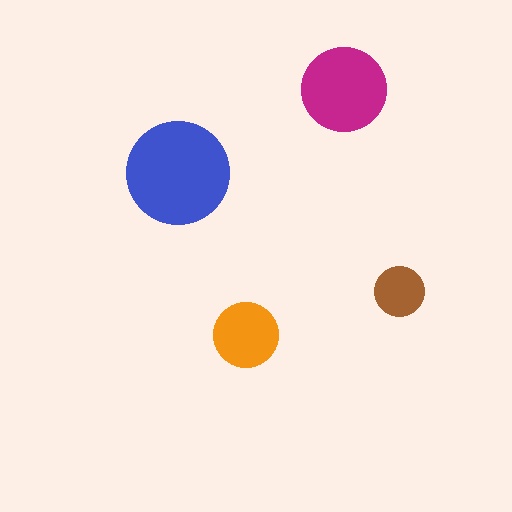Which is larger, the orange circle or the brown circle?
The orange one.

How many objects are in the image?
There are 4 objects in the image.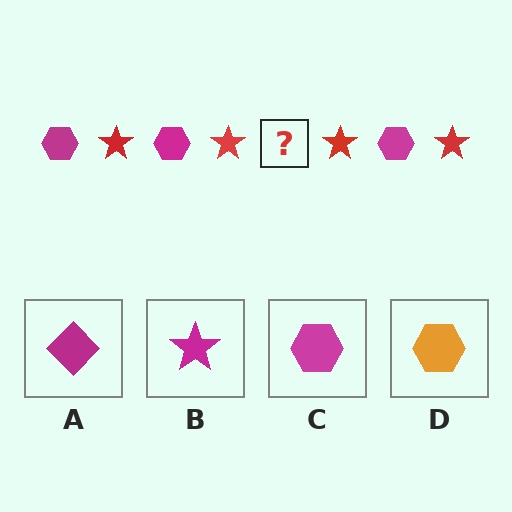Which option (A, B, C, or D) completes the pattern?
C.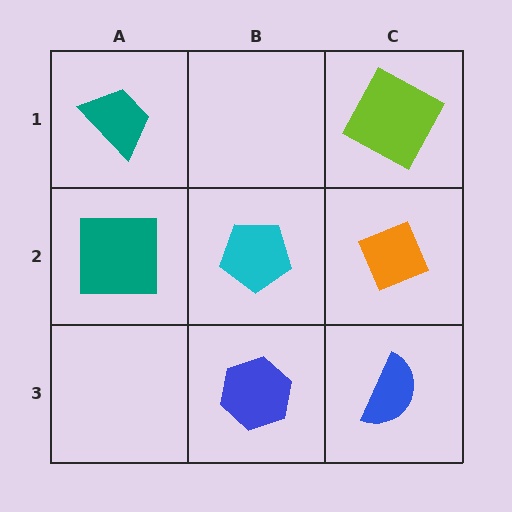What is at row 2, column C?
An orange diamond.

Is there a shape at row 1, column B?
No, that cell is empty.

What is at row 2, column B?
A cyan pentagon.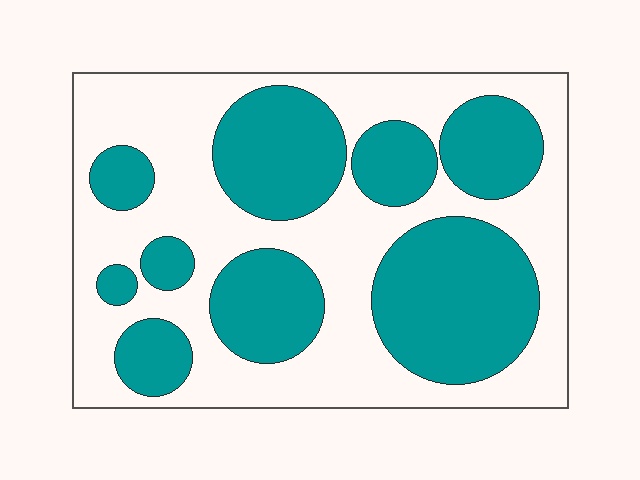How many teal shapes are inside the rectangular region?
9.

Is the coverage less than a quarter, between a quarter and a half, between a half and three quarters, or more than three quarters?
Between a quarter and a half.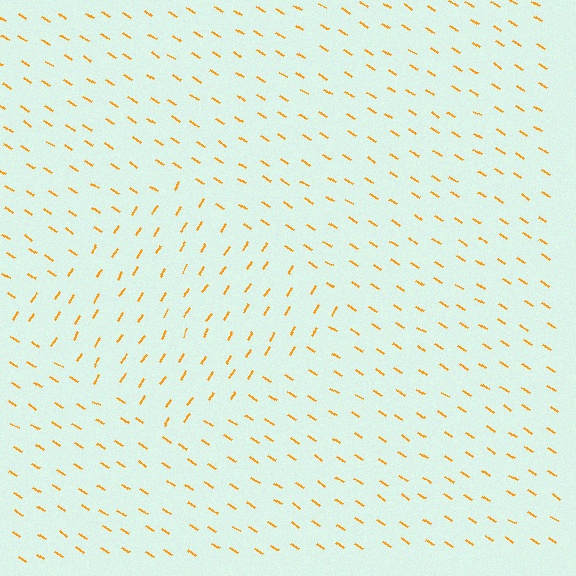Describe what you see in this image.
The image is filled with small orange line segments. A diamond region in the image has lines oriented differently from the surrounding lines, creating a visible texture boundary.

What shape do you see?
I see a diamond.